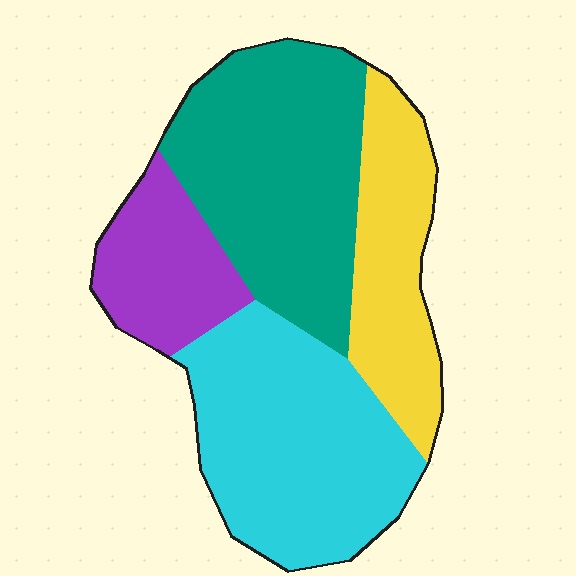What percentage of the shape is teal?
Teal takes up between a sixth and a third of the shape.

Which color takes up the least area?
Purple, at roughly 15%.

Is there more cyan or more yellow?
Cyan.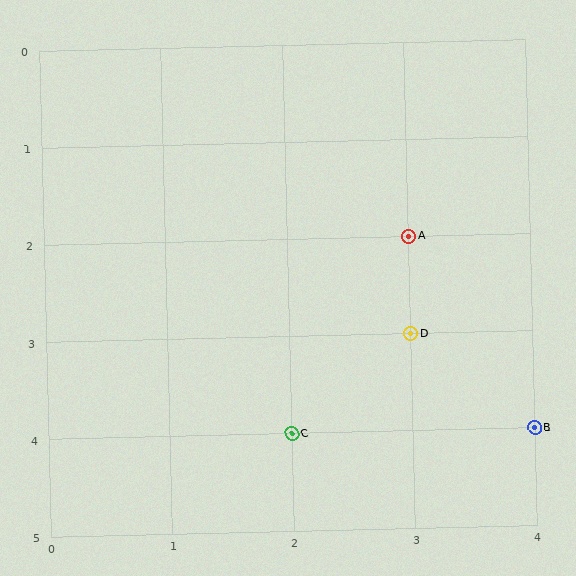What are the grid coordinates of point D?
Point D is at grid coordinates (3, 3).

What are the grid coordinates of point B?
Point B is at grid coordinates (4, 4).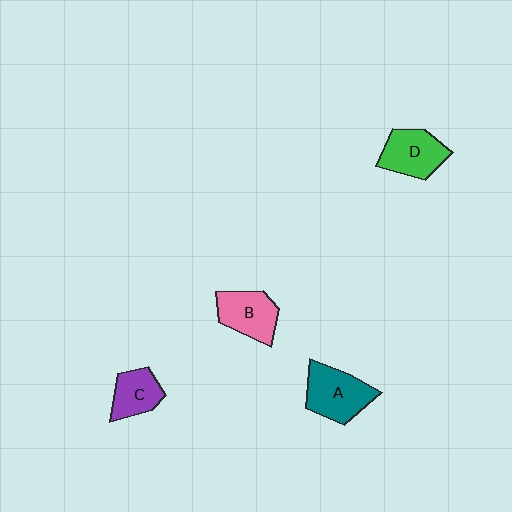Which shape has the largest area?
Shape A (teal).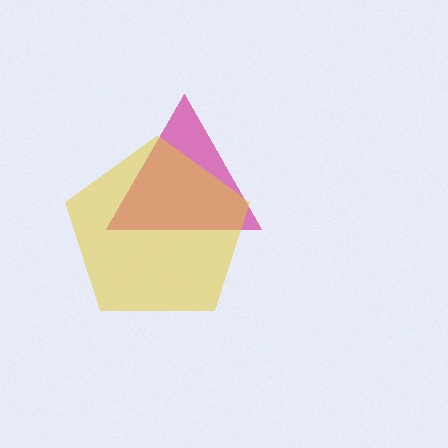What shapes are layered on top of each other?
The layered shapes are: a magenta triangle, a yellow pentagon.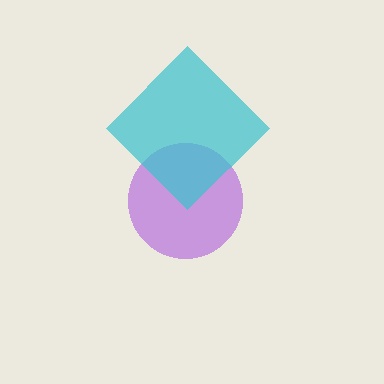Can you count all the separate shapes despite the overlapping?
Yes, there are 2 separate shapes.